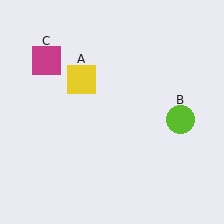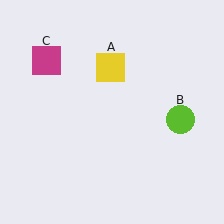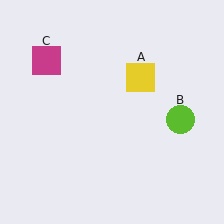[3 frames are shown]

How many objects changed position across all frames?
1 object changed position: yellow square (object A).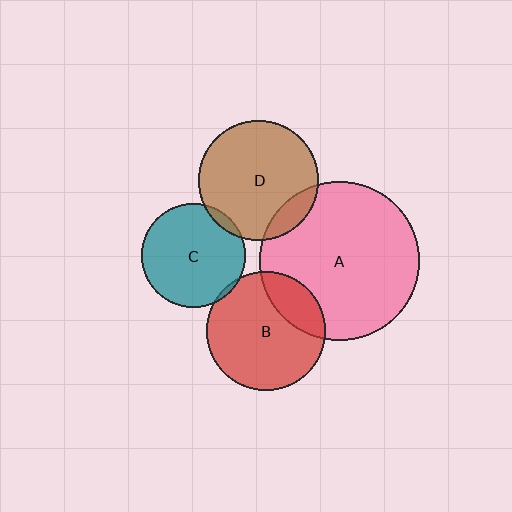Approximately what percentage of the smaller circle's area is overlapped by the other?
Approximately 5%.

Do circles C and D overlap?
Yes.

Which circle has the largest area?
Circle A (pink).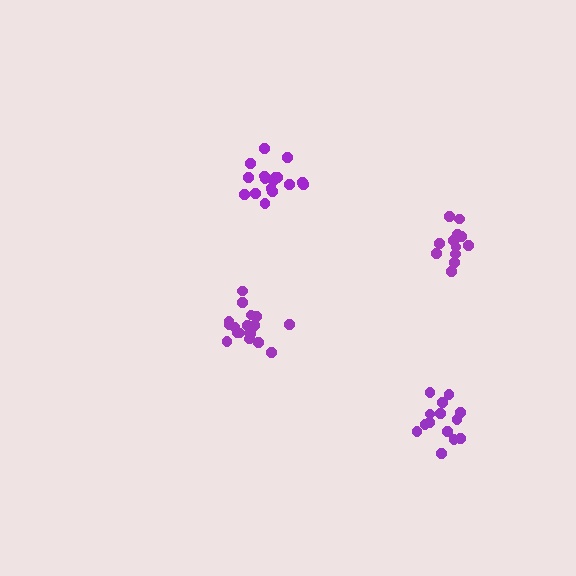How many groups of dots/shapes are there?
There are 4 groups.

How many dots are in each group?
Group 1: 13 dots, Group 2: 15 dots, Group 3: 17 dots, Group 4: 18 dots (63 total).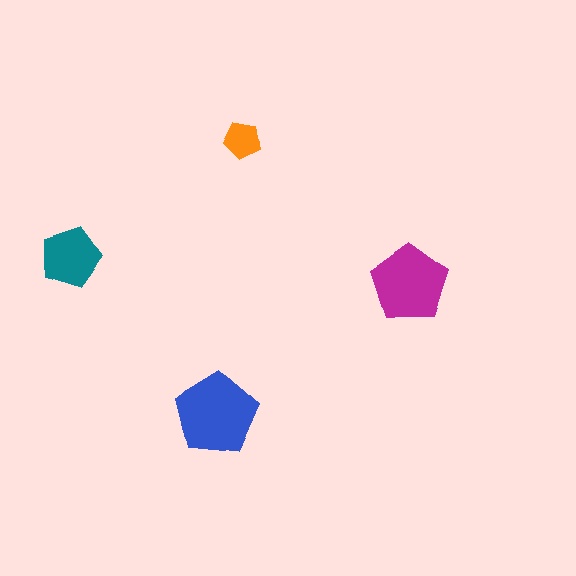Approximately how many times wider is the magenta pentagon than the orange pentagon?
About 2 times wider.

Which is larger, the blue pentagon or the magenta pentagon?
The blue one.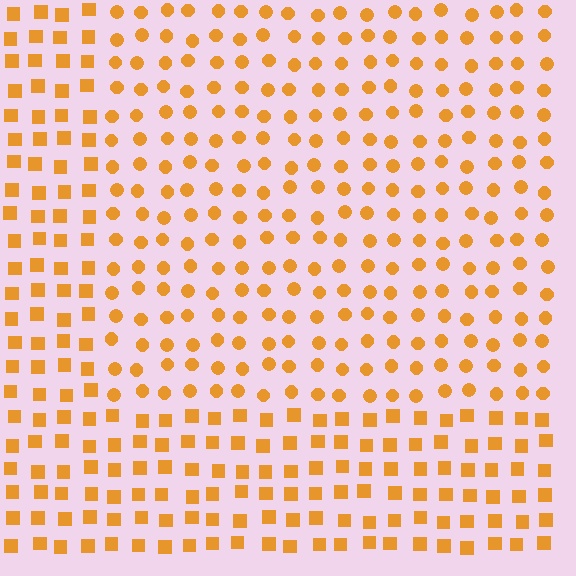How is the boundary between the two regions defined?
The boundary is defined by a change in element shape: circles inside vs. squares outside. All elements share the same color and spacing.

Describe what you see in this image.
The image is filled with small orange elements arranged in a uniform grid. A rectangle-shaped region contains circles, while the surrounding area contains squares. The boundary is defined purely by the change in element shape.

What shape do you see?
I see a rectangle.